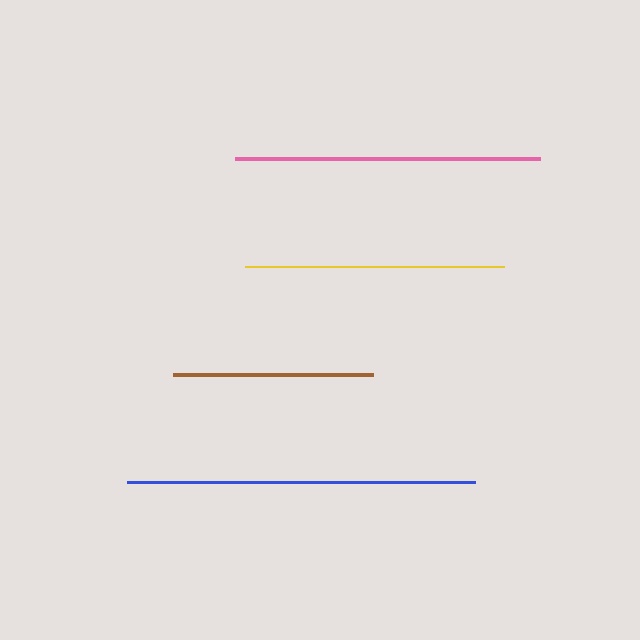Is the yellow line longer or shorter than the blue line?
The blue line is longer than the yellow line.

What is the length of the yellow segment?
The yellow segment is approximately 259 pixels long.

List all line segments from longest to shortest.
From longest to shortest: blue, pink, yellow, brown.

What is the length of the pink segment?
The pink segment is approximately 305 pixels long.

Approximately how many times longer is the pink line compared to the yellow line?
The pink line is approximately 1.2 times the length of the yellow line.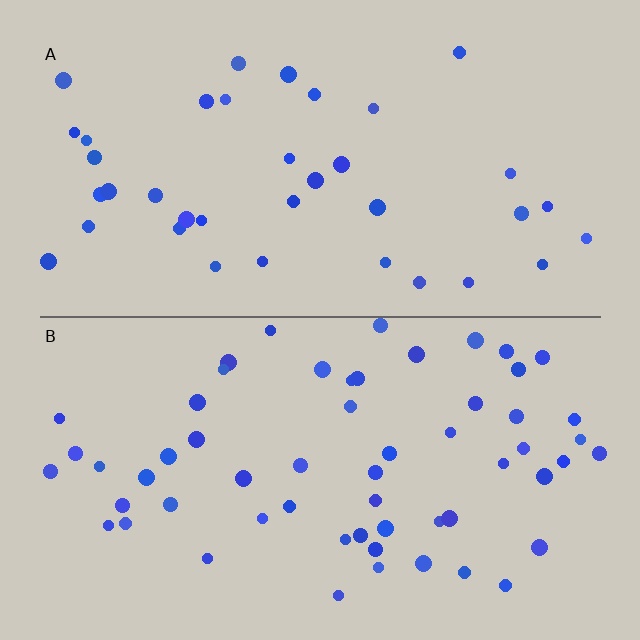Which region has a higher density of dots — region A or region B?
B (the bottom).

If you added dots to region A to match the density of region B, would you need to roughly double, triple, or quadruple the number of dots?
Approximately double.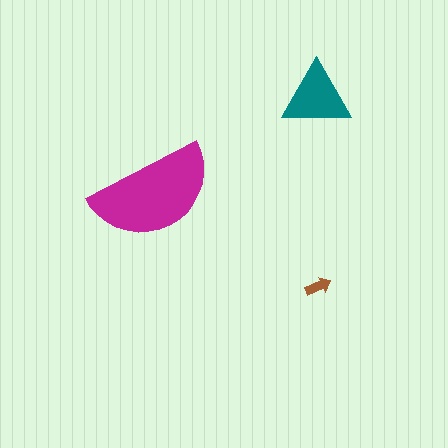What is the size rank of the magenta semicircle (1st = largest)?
1st.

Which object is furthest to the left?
The magenta semicircle is leftmost.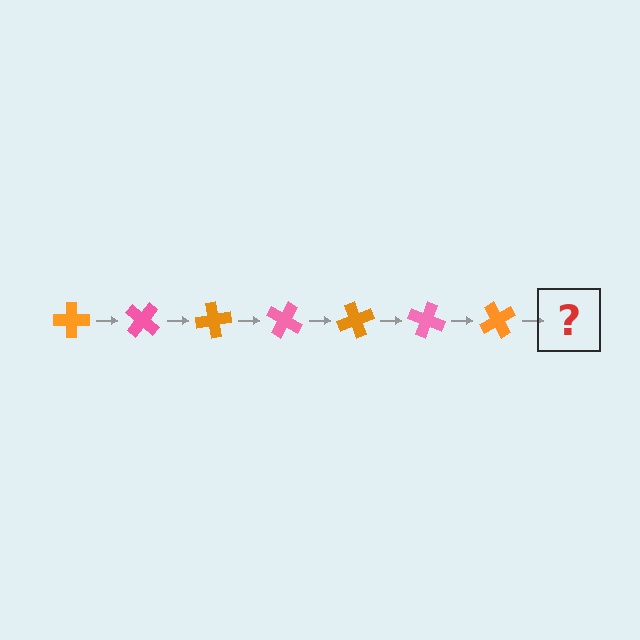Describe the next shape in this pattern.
It should be a pink cross, rotated 280 degrees from the start.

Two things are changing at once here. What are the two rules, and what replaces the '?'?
The two rules are that it rotates 40 degrees each step and the color cycles through orange and pink. The '?' should be a pink cross, rotated 280 degrees from the start.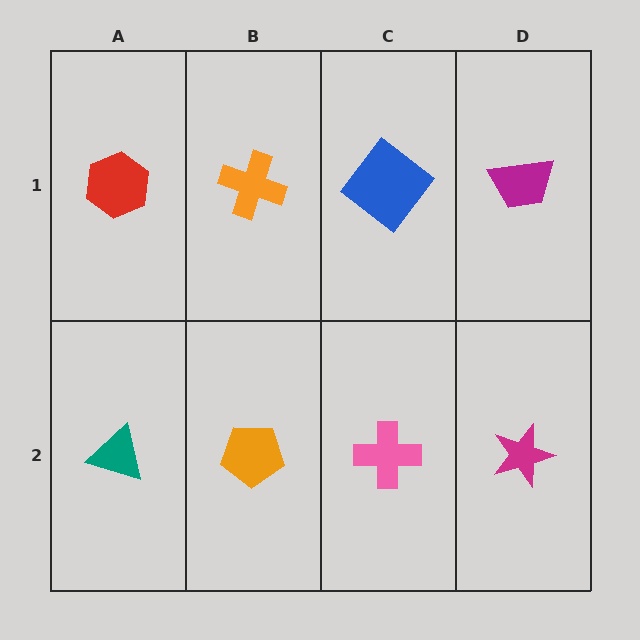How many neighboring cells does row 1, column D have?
2.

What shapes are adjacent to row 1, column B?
An orange pentagon (row 2, column B), a red hexagon (row 1, column A), a blue diamond (row 1, column C).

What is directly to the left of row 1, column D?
A blue diamond.